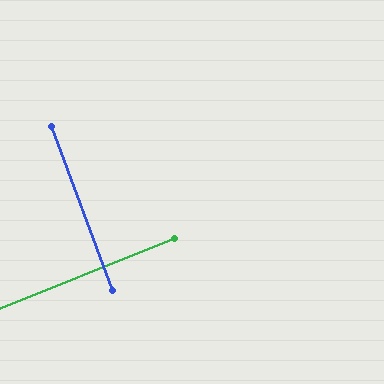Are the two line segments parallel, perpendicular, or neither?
Perpendicular — they meet at approximately 89°.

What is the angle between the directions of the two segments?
Approximately 89 degrees.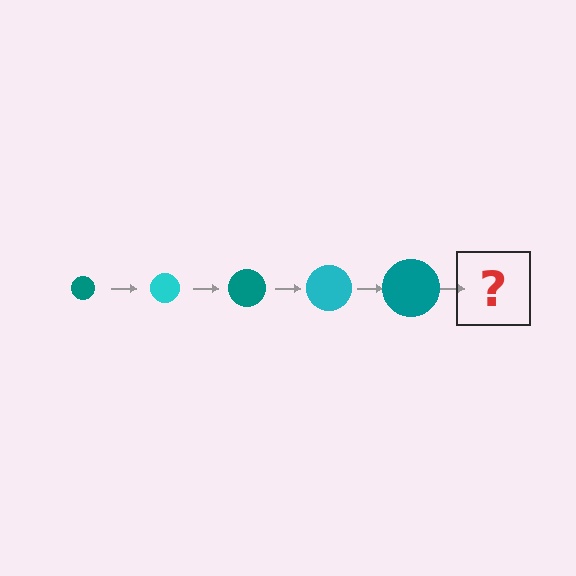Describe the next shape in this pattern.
It should be a cyan circle, larger than the previous one.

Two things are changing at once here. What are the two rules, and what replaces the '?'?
The two rules are that the circle grows larger each step and the color cycles through teal and cyan. The '?' should be a cyan circle, larger than the previous one.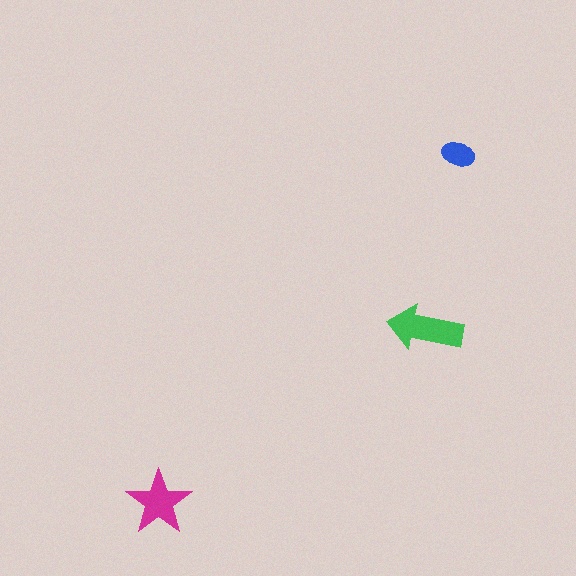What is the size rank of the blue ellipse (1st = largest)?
3rd.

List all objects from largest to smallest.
The green arrow, the magenta star, the blue ellipse.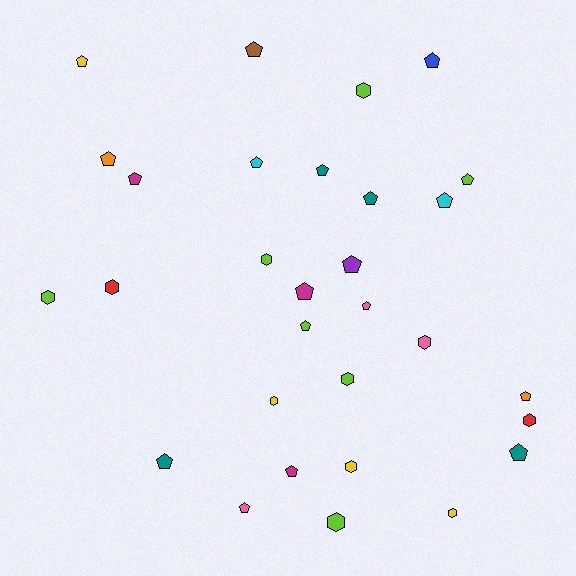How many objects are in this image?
There are 30 objects.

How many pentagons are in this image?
There are 19 pentagons.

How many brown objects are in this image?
There is 1 brown object.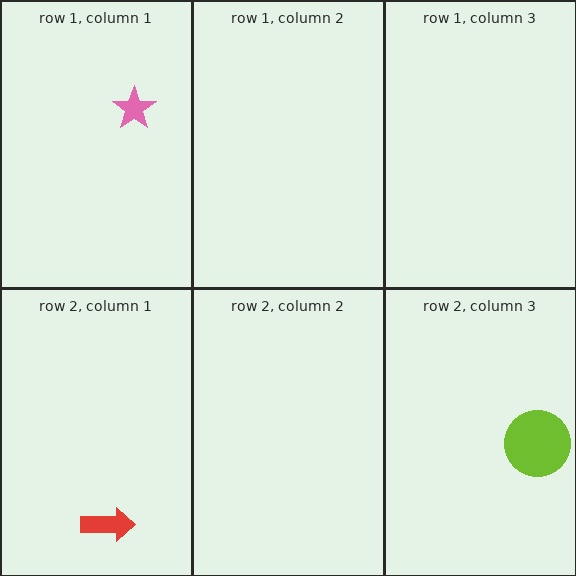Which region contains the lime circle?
The row 2, column 3 region.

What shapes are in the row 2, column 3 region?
The lime circle.